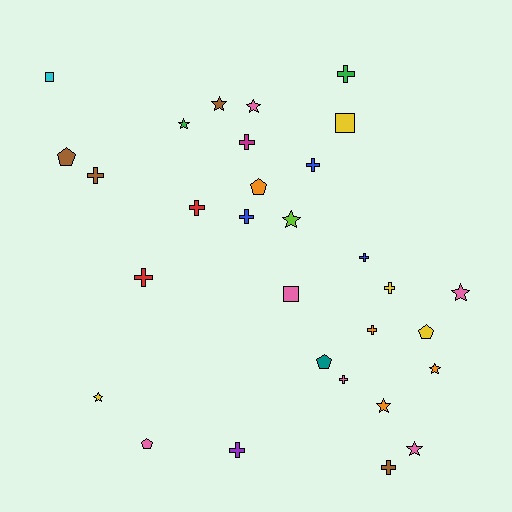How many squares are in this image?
There are 3 squares.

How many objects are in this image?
There are 30 objects.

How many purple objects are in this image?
There is 1 purple object.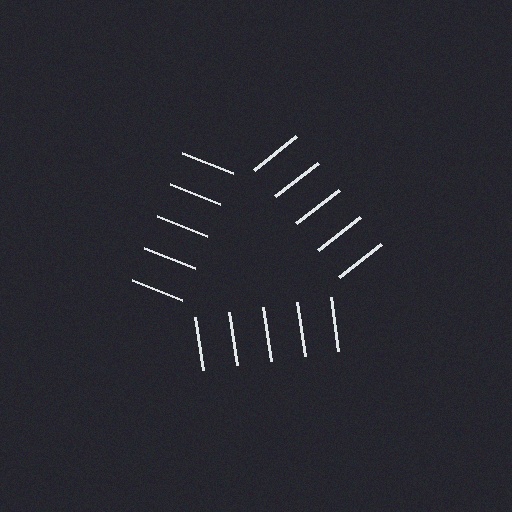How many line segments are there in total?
15 — 5 along each of the 3 edges.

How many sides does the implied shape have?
3 sides — the line-ends trace a triangle.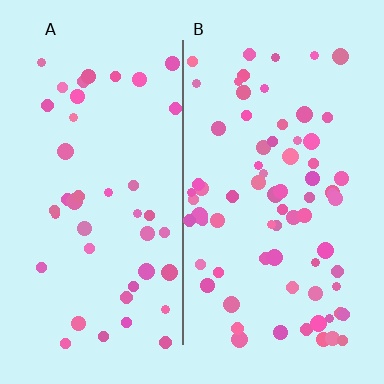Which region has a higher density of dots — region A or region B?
B (the right).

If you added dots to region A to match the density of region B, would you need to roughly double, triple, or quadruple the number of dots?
Approximately double.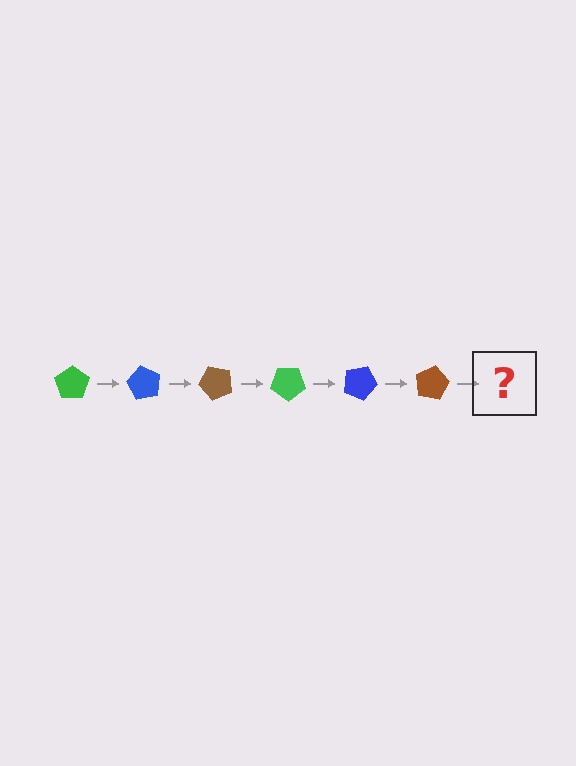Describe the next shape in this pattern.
It should be a green pentagon, rotated 360 degrees from the start.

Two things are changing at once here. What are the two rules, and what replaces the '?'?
The two rules are that it rotates 60 degrees each step and the color cycles through green, blue, and brown. The '?' should be a green pentagon, rotated 360 degrees from the start.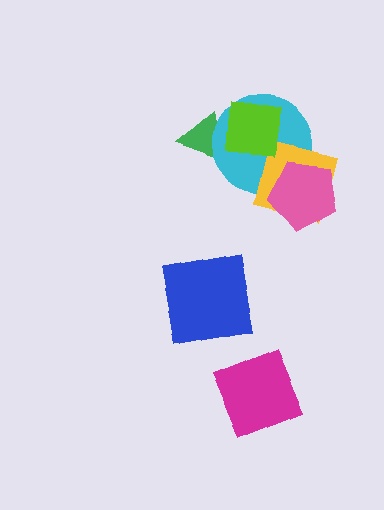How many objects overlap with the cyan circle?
4 objects overlap with the cyan circle.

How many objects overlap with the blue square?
0 objects overlap with the blue square.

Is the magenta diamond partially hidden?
No, no other shape covers it.